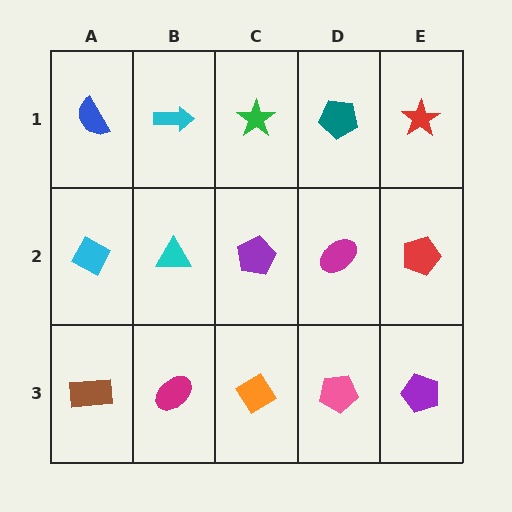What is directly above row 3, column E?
A red pentagon.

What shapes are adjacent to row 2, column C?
A green star (row 1, column C), an orange diamond (row 3, column C), a cyan triangle (row 2, column B), a magenta ellipse (row 2, column D).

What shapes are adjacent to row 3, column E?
A red pentagon (row 2, column E), a pink pentagon (row 3, column D).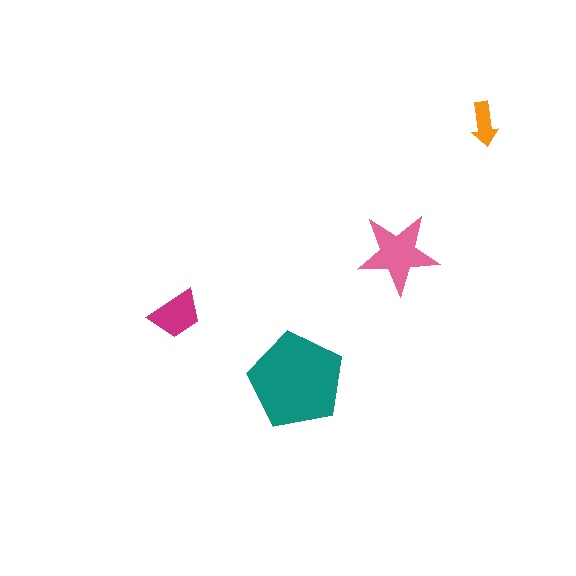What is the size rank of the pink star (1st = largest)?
2nd.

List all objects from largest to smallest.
The teal pentagon, the pink star, the magenta trapezoid, the orange arrow.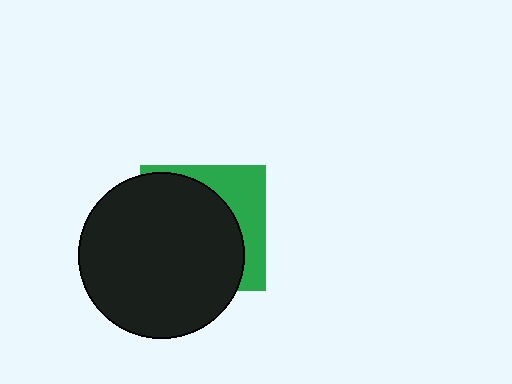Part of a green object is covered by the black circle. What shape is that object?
It is a square.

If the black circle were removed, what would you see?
You would see the complete green square.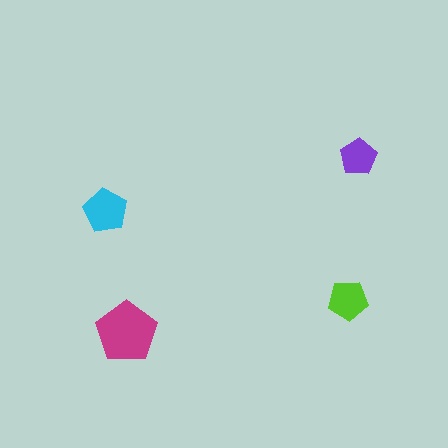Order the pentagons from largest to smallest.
the magenta one, the cyan one, the lime one, the purple one.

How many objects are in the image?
There are 4 objects in the image.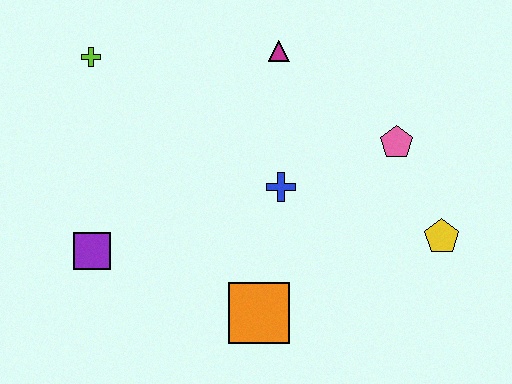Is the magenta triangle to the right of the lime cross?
Yes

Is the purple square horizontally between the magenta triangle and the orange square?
No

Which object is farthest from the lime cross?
The yellow pentagon is farthest from the lime cross.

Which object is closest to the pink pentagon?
The yellow pentagon is closest to the pink pentagon.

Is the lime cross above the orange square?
Yes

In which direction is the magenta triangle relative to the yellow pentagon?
The magenta triangle is above the yellow pentagon.